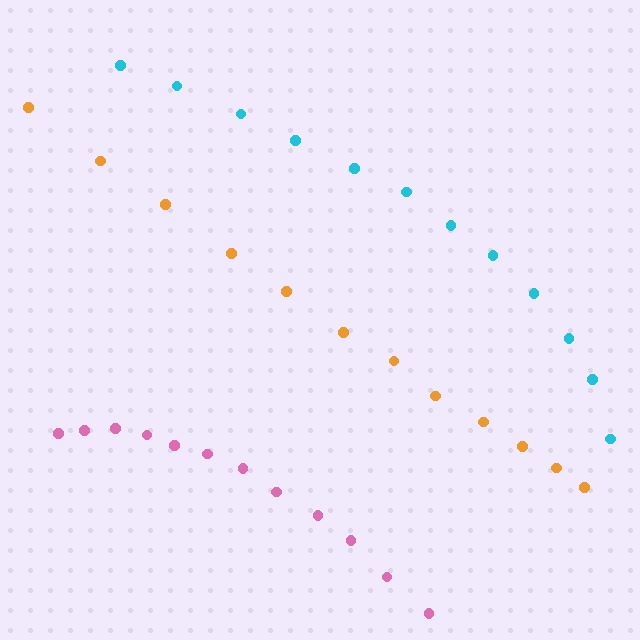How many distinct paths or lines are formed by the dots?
There are 3 distinct paths.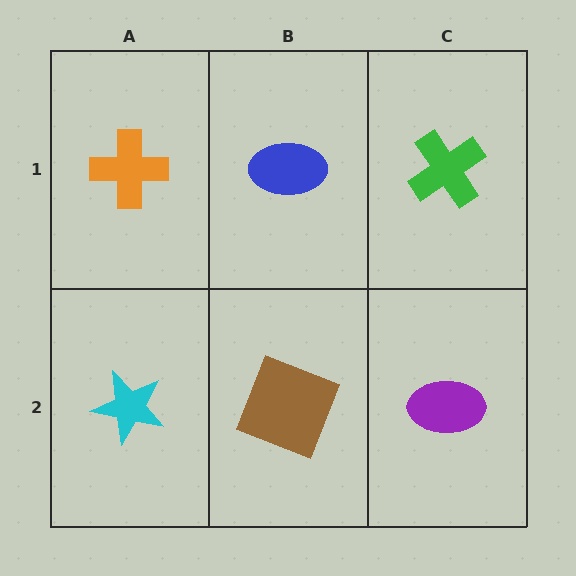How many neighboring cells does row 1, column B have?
3.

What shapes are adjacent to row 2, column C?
A green cross (row 1, column C), a brown square (row 2, column B).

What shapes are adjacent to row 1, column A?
A cyan star (row 2, column A), a blue ellipse (row 1, column B).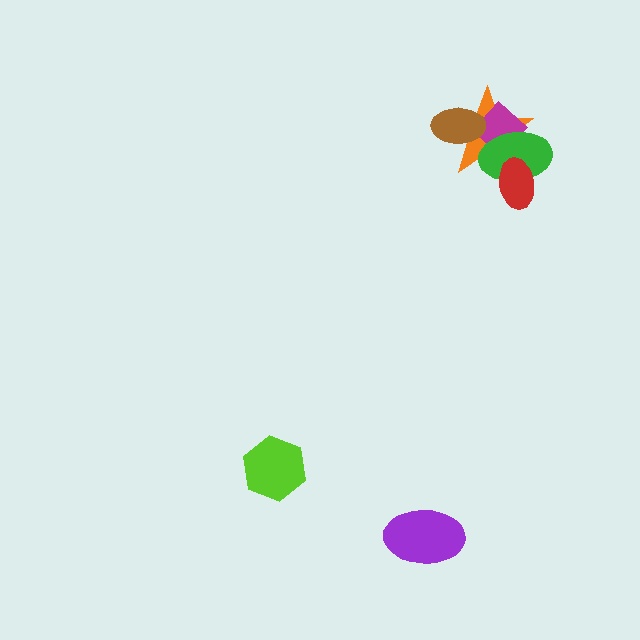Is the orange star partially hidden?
Yes, it is partially covered by another shape.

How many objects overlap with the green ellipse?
3 objects overlap with the green ellipse.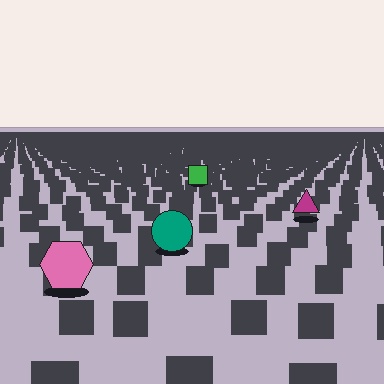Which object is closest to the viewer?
The pink hexagon is closest. The texture marks near it are larger and more spread out.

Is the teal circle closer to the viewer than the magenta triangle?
Yes. The teal circle is closer — you can tell from the texture gradient: the ground texture is coarser near it.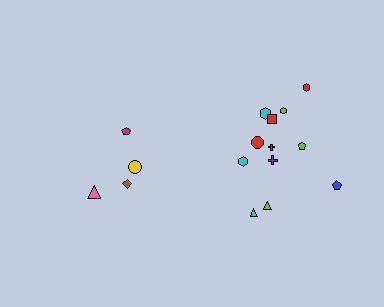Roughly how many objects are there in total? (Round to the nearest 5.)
Roughly 15 objects in total.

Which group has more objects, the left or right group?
The right group.